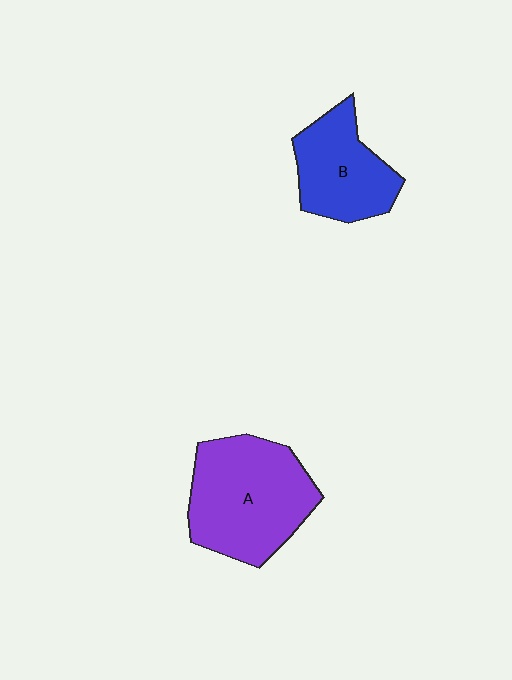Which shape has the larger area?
Shape A (purple).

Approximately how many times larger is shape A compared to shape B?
Approximately 1.5 times.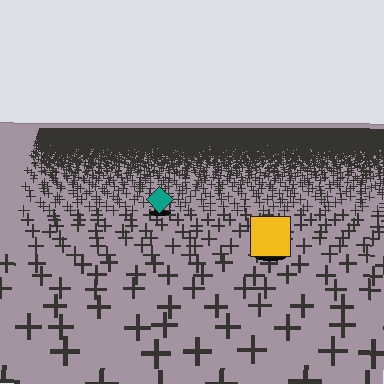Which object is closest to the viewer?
The yellow square is closest. The texture marks near it are larger and more spread out.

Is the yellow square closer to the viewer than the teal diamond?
Yes. The yellow square is closer — you can tell from the texture gradient: the ground texture is coarser near it.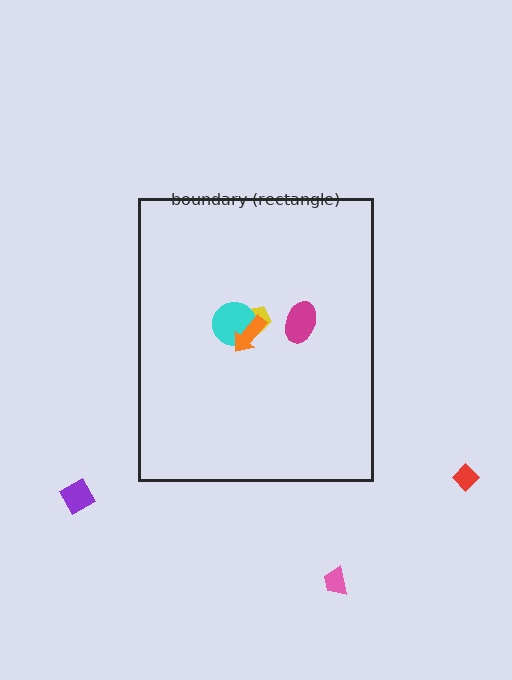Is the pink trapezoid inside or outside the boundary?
Outside.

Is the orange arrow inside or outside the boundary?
Inside.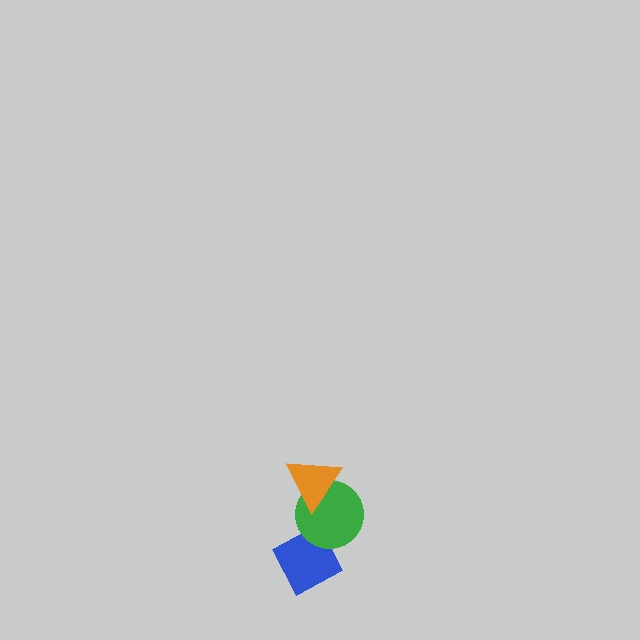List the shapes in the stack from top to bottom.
From top to bottom: the orange triangle, the green circle, the blue diamond.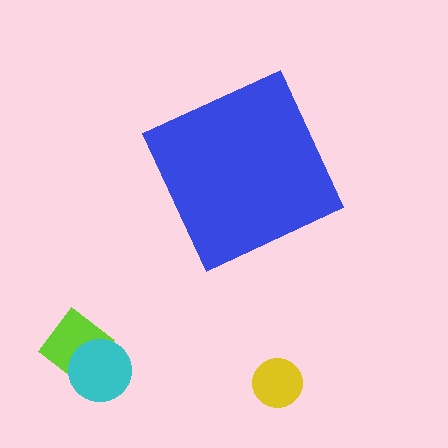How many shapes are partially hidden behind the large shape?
0 shapes are partially hidden.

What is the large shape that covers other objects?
A blue square.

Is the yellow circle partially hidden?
No, the yellow circle is fully visible.